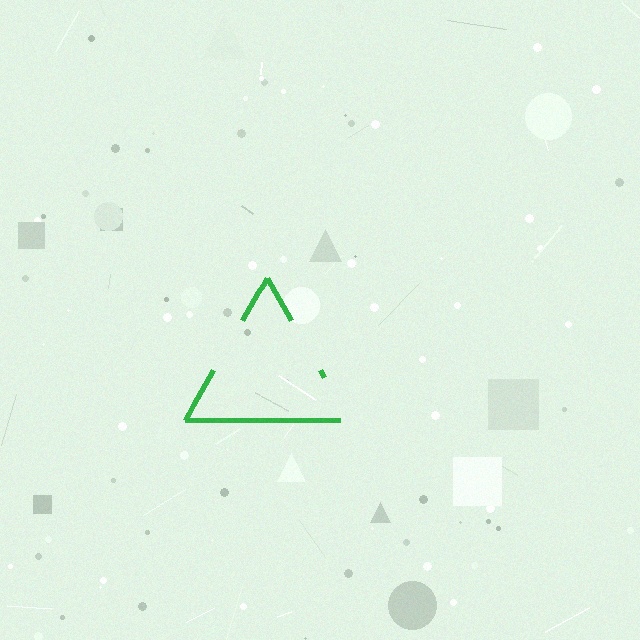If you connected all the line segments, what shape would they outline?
They would outline a triangle.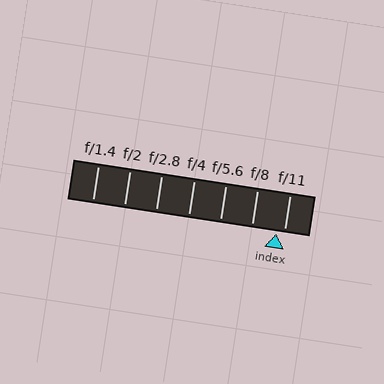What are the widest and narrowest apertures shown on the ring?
The widest aperture shown is f/1.4 and the narrowest is f/11.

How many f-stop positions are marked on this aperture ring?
There are 7 f-stop positions marked.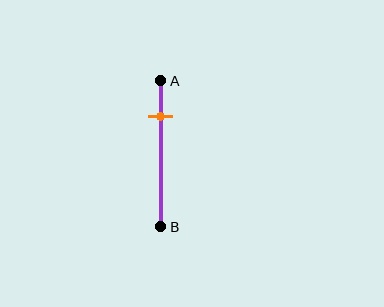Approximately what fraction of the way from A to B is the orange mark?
The orange mark is approximately 25% of the way from A to B.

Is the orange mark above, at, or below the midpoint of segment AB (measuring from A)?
The orange mark is above the midpoint of segment AB.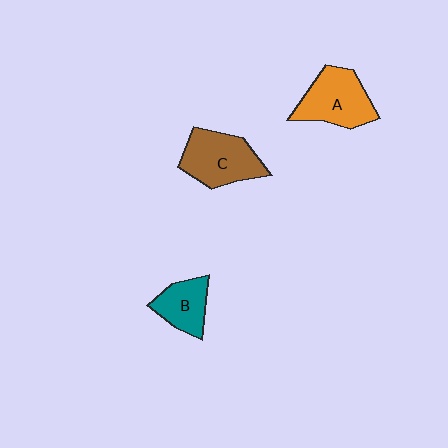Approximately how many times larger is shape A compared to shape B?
Approximately 1.5 times.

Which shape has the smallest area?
Shape B (teal).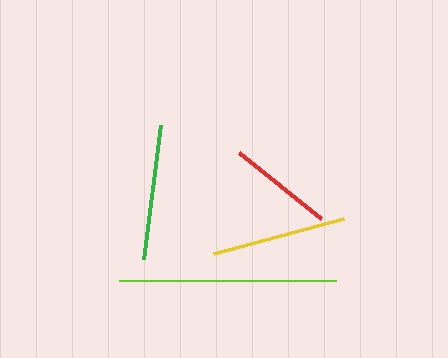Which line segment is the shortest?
The red line is the shortest at approximately 105 pixels.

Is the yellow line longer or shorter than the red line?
The yellow line is longer than the red line.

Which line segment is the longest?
The lime line is the longest at approximately 217 pixels.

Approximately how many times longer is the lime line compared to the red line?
The lime line is approximately 2.1 times the length of the red line.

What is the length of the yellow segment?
The yellow segment is approximately 134 pixels long.